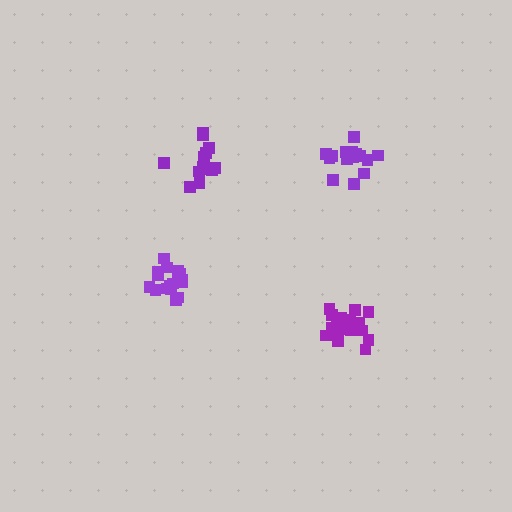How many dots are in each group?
Group 1: 19 dots, Group 2: 13 dots, Group 3: 17 dots, Group 4: 16 dots (65 total).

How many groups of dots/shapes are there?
There are 4 groups.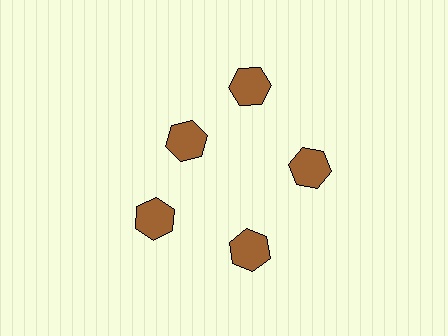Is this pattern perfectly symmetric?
No. The 5 brown hexagons are arranged in a ring, but one element near the 10 o'clock position is pulled inward toward the center, breaking the 5-fold rotational symmetry.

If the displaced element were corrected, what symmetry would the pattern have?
It would have 5-fold rotational symmetry — the pattern would map onto itself every 72 degrees.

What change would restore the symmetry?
The symmetry would be restored by moving it outward, back onto the ring so that all 5 hexagons sit at equal angles and equal distance from the center.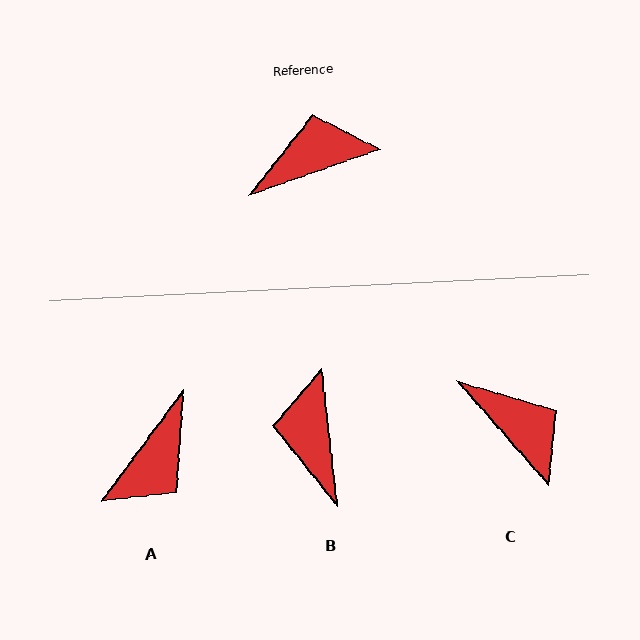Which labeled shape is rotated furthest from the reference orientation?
A, about 146 degrees away.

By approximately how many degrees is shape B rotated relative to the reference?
Approximately 77 degrees counter-clockwise.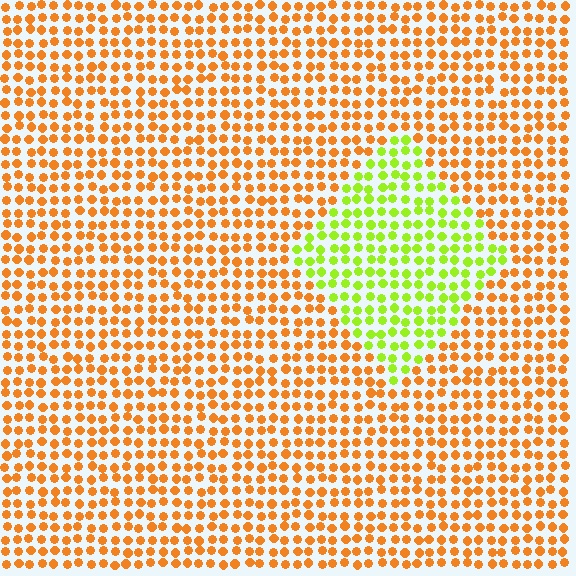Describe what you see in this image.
The image is filled with small orange elements in a uniform arrangement. A diamond-shaped region is visible where the elements are tinted to a slightly different hue, forming a subtle color boundary.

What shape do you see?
I see a diamond.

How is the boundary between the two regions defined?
The boundary is defined purely by a slight shift in hue (about 58 degrees). Spacing, size, and orientation are identical on both sides.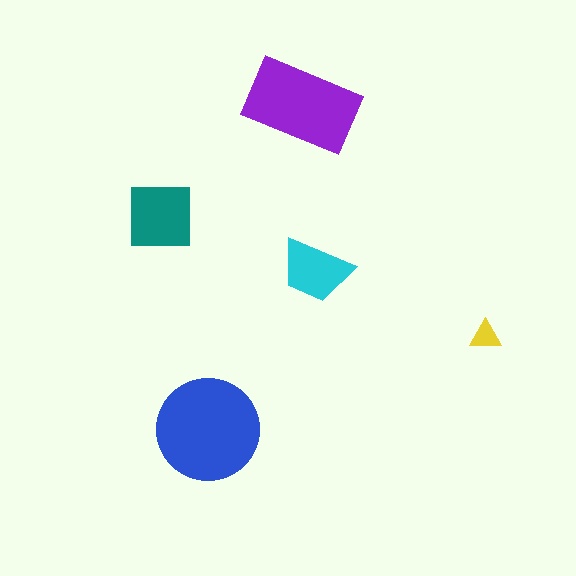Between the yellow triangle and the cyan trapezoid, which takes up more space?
The cyan trapezoid.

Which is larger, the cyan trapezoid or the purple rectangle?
The purple rectangle.